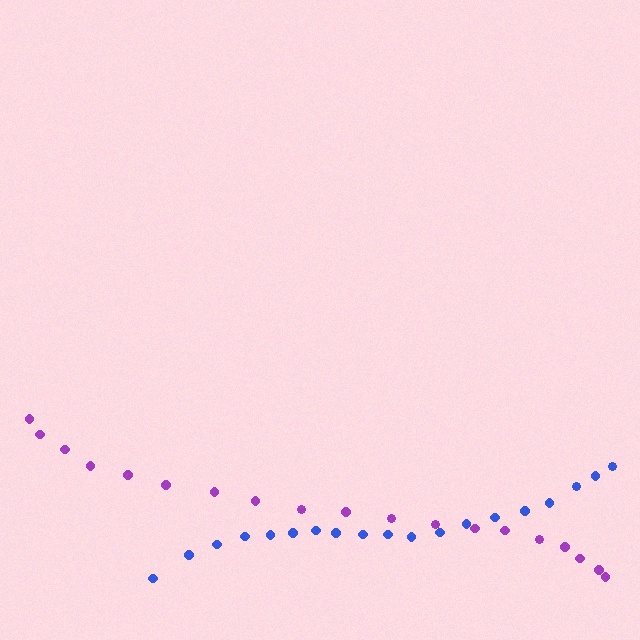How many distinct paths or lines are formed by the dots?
There are 2 distinct paths.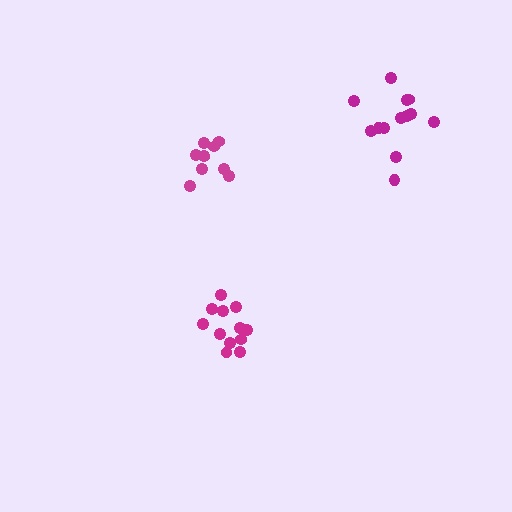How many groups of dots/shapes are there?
There are 3 groups.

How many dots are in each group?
Group 1: 10 dots, Group 2: 12 dots, Group 3: 13 dots (35 total).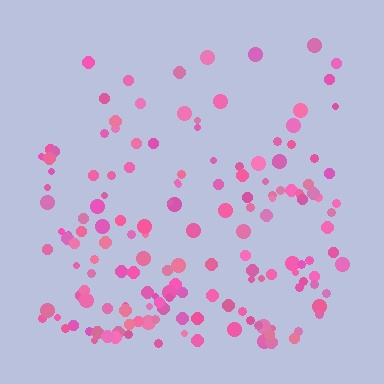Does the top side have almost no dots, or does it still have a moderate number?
Still a moderate number, just noticeably fewer than the bottom.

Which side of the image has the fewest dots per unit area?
The top.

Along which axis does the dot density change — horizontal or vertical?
Vertical.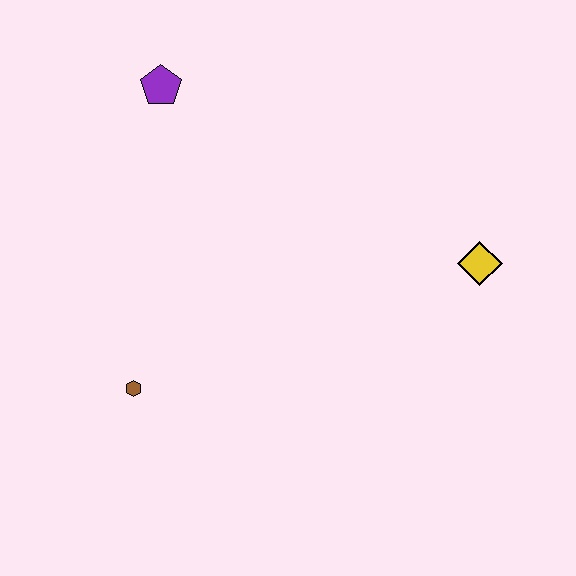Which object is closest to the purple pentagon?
The brown hexagon is closest to the purple pentagon.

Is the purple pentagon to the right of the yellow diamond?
No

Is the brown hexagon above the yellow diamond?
No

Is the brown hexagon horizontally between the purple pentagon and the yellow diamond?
No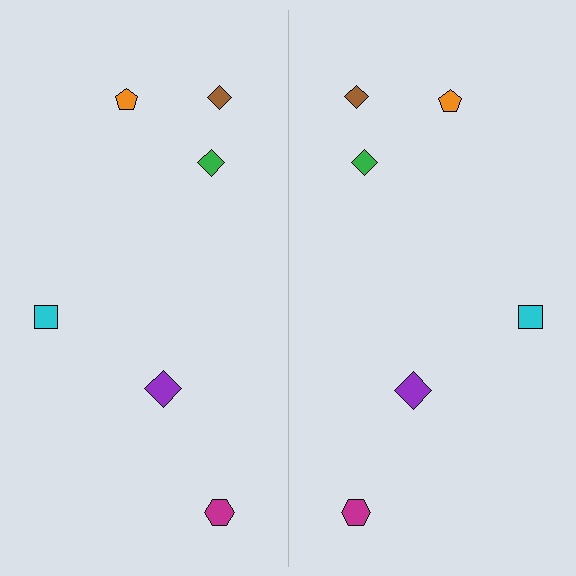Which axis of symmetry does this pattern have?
The pattern has a vertical axis of symmetry running through the center of the image.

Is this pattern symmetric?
Yes, this pattern has bilateral (reflection) symmetry.